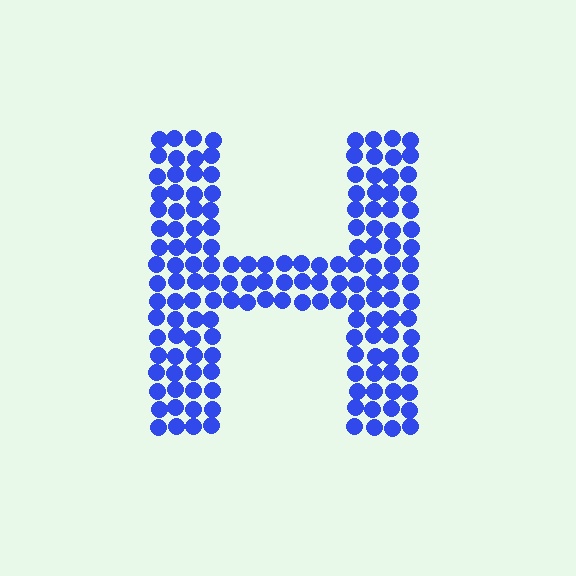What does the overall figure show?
The overall figure shows the letter H.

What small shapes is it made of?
It is made of small circles.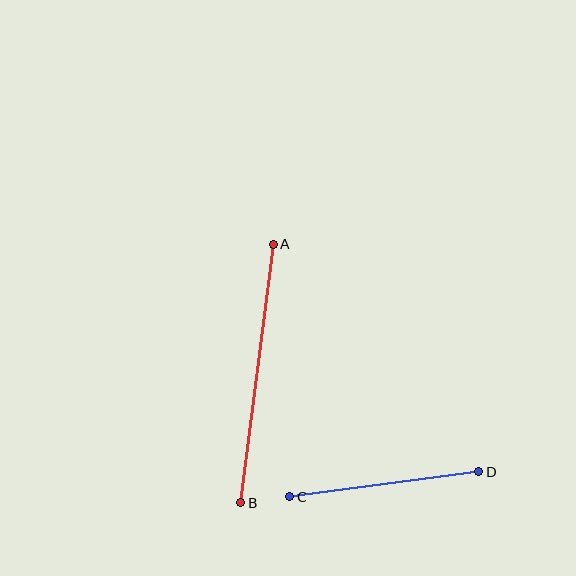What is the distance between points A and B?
The distance is approximately 260 pixels.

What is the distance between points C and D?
The distance is approximately 190 pixels.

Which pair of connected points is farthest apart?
Points A and B are farthest apart.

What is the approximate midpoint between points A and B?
The midpoint is at approximately (257, 374) pixels.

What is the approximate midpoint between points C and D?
The midpoint is at approximately (384, 484) pixels.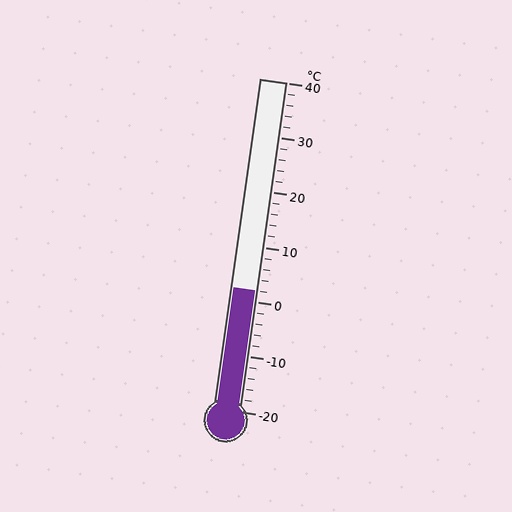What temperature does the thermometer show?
The thermometer shows approximately 2°C.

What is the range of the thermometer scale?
The thermometer scale ranges from -20°C to 40°C.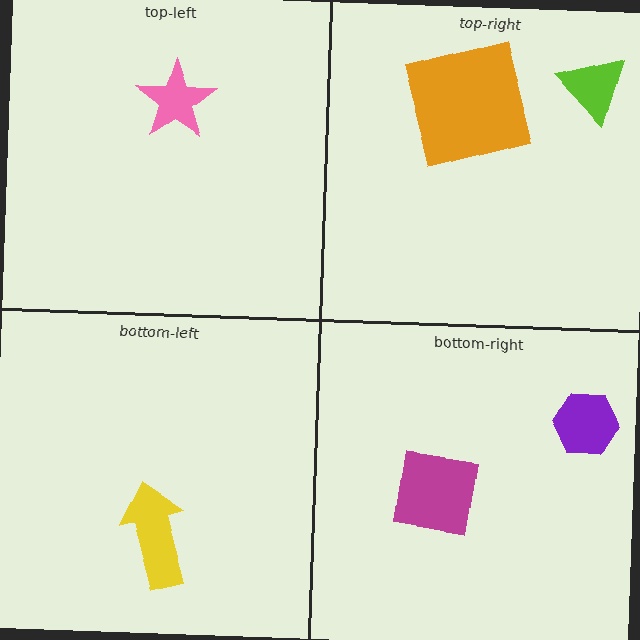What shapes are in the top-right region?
The orange square, the lime triangle.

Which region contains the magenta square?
The bottom-right region.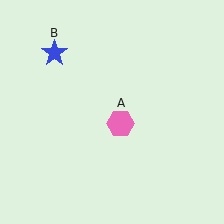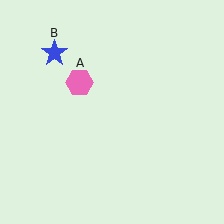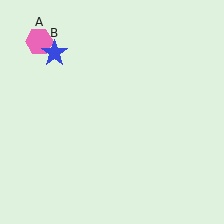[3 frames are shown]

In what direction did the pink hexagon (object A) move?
The pink hexagon (object A) moved up and to the left.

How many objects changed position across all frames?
1 object changed position: pink hexagon (object A).